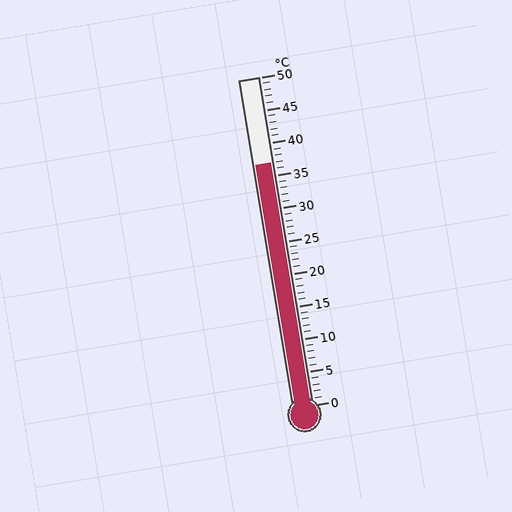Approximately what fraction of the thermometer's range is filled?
The thermometer is filled to approximately 75% of its range.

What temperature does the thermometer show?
The thermometer shows approximately 37°C.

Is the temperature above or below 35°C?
The temperature is above 35°C.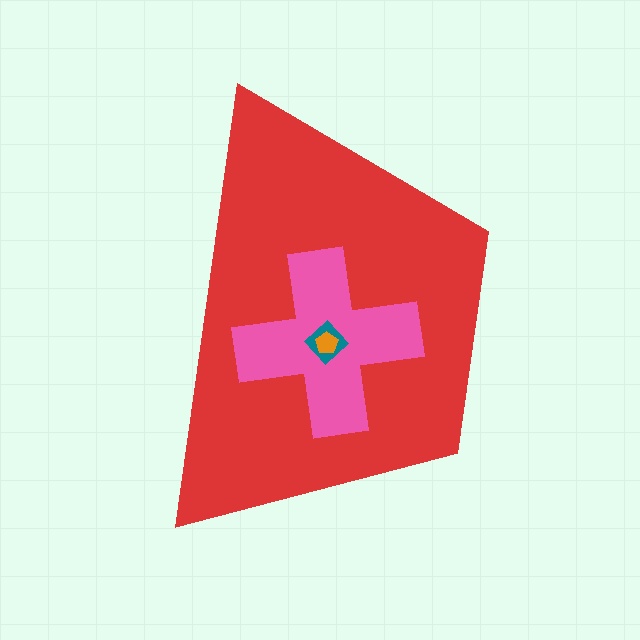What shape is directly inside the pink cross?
The teal diamond.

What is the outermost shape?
The red trapezoid.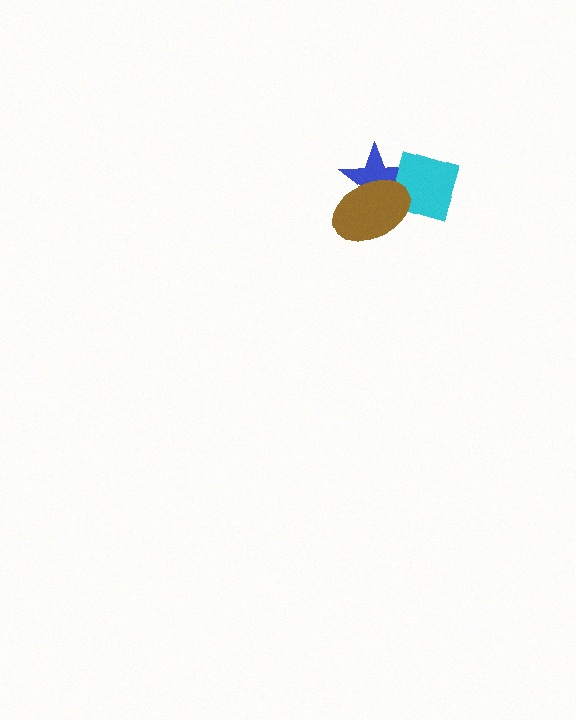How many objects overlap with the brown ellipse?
2 objects overlap with the brown ellipse.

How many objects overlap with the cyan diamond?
2 objects overlap with the cyan diamond.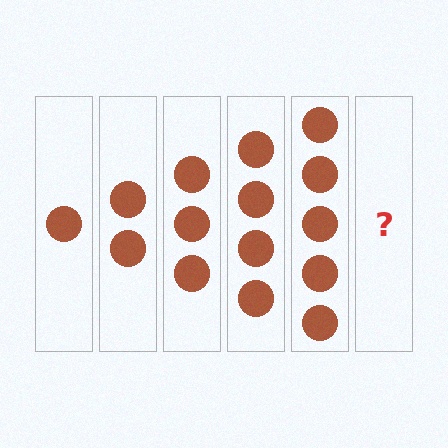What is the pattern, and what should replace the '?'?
The pattern is that each step adds one more circle. The '?' should be 6 circles.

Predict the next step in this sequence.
The next step is 6 circles.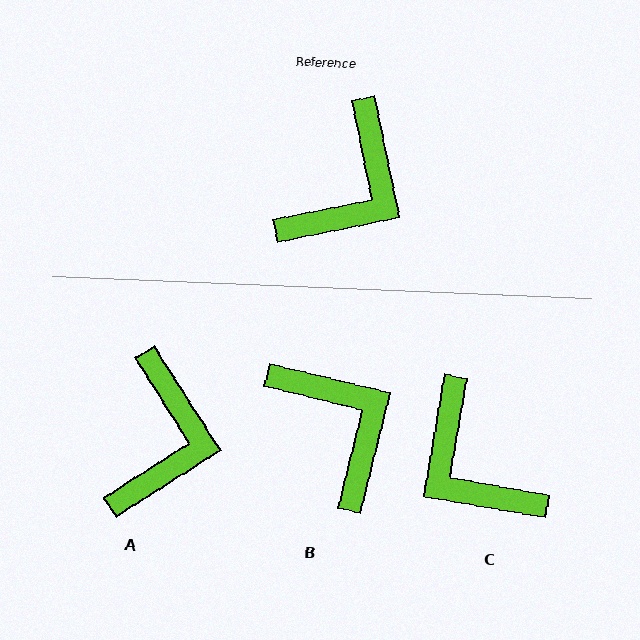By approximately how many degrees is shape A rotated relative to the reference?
Approximately 21 degrees counter-clockwise.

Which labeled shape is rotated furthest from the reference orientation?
C, about 111 degrees away.